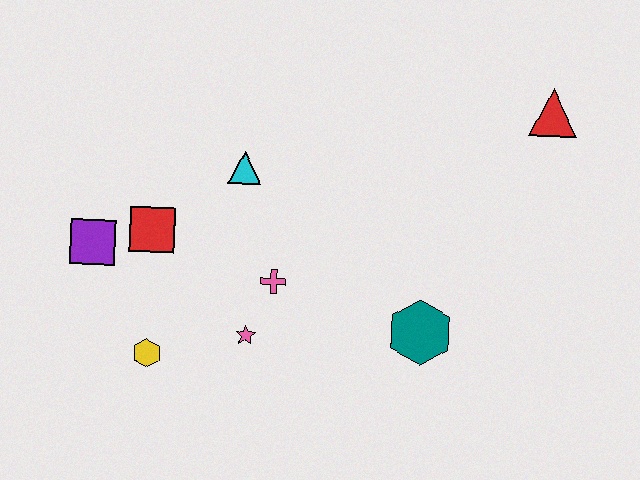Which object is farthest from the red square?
The red triangle is farthest from the red square.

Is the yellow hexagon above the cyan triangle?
No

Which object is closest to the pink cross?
The pink star is closest to the pink cross.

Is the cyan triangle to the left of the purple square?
No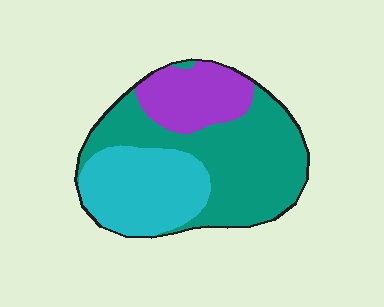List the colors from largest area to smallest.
From largest to smallest: teal, cyan, purple.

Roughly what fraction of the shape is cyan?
Cyan covers roughly 30% of the shape.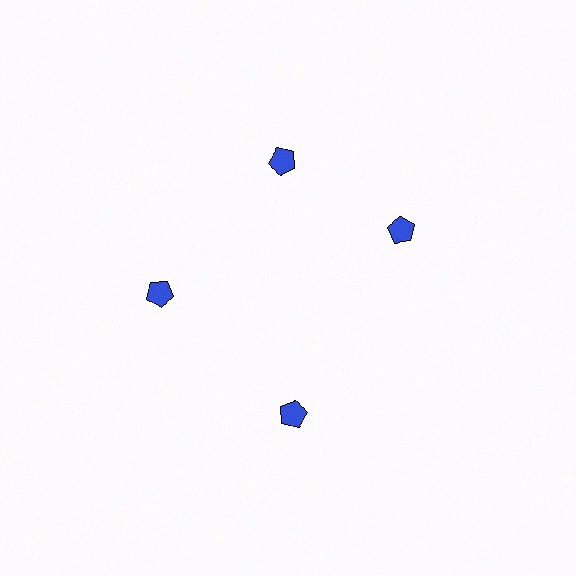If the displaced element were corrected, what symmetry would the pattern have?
It would have 4-fold rotational symmetry — the pattern would map onto itself every 90 degrees.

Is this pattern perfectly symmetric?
No. The 4 blue pentagons are arranged in a ring, but one element near the 3 o'clock position is rotated out of alignment along the ring, breaking the 4-fold rotational symmetry.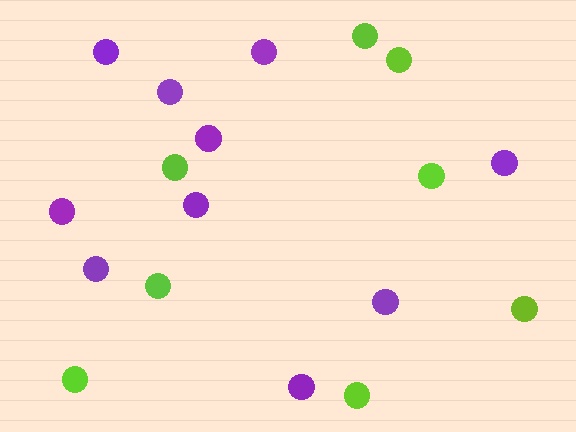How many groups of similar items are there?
There are 2 groups: one group of purple circles (10) and one group of lime circles (8).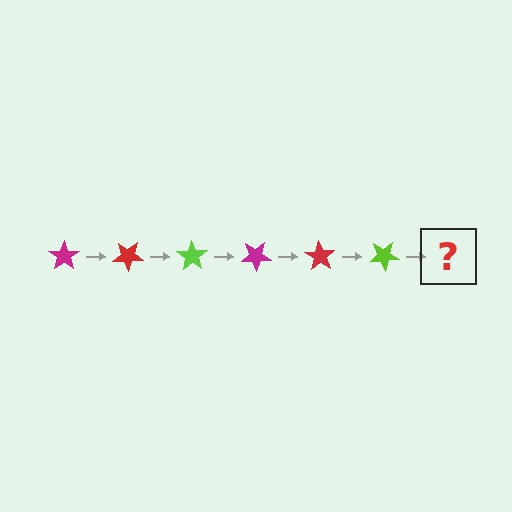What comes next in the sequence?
The next element should be a magenta star, rotated 210 degrees from the start.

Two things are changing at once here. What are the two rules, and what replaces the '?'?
The two rules are that it rotates 35 degrees each step and the color cycles through magenta, red, and lime. The '?' should be a magenta star, rotated 210 degrees from the start.